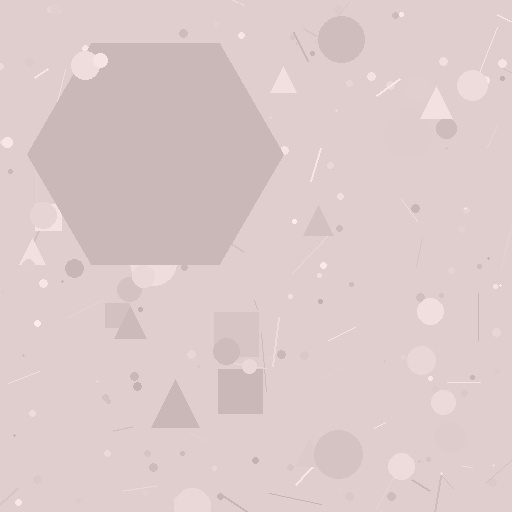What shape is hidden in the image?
A hexagon is hidden in the image.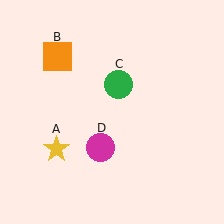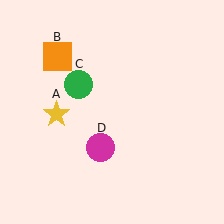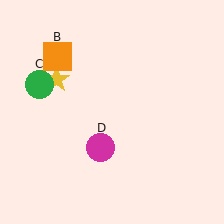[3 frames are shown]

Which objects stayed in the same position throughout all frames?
Orange square (object B) and magenta circle (object D) remained stationary.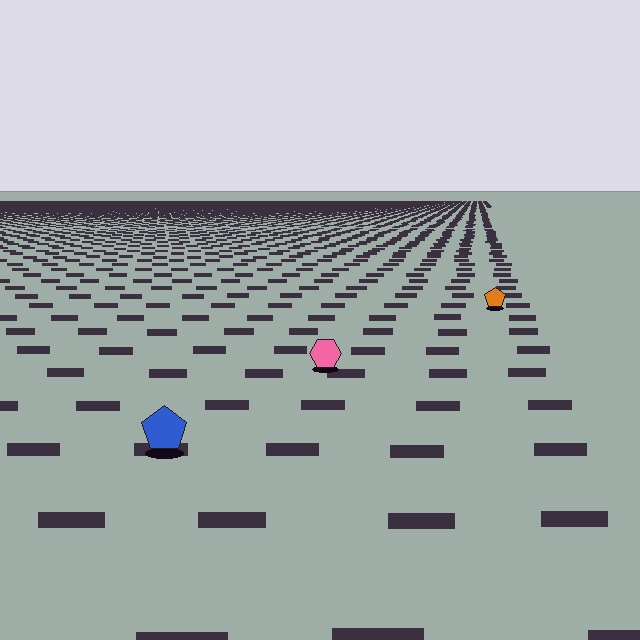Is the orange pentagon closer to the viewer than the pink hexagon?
No. The pink hexagon is closer — you can tell from the texture gradient: the ground texture is coarser near it.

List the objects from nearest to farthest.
From nearest to farthest: the blue pentagon, the pink hexagon, the orange pentagon.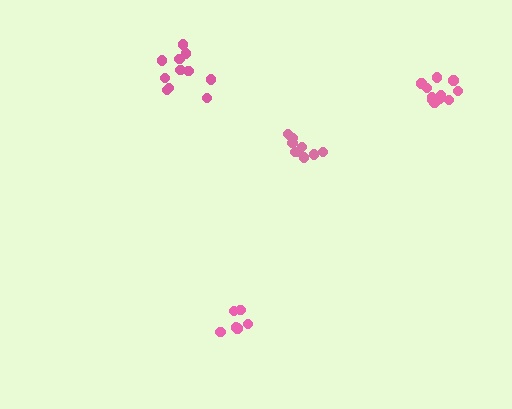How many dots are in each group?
Group 1: 12 dots, Group 2: 10 dots, Group 3: 6 dots, Group 4: 11 dots (39 total).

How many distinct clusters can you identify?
There are 4 distinct clusters.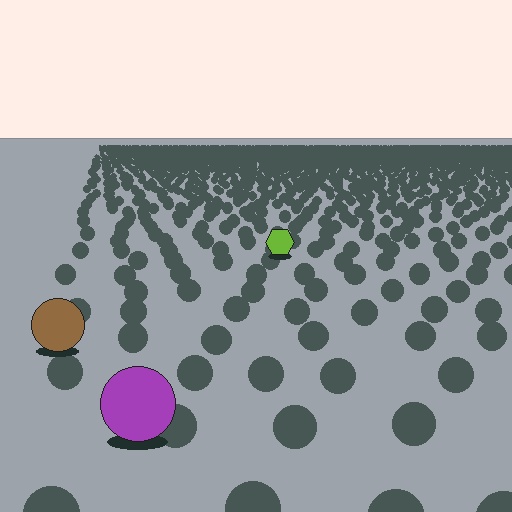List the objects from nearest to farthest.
From nearest to farthest: the purple circle, the brown circle, the lime hexagon.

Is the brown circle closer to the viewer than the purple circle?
No. The purple circle is closer — you can tell from the texture gradient: the ground texture is coarser near it.